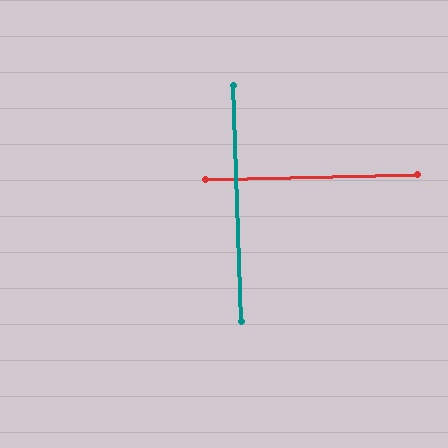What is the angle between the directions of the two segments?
Approximately 90 degrees.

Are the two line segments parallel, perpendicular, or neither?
Perpendicular — they meet at approximately 90°.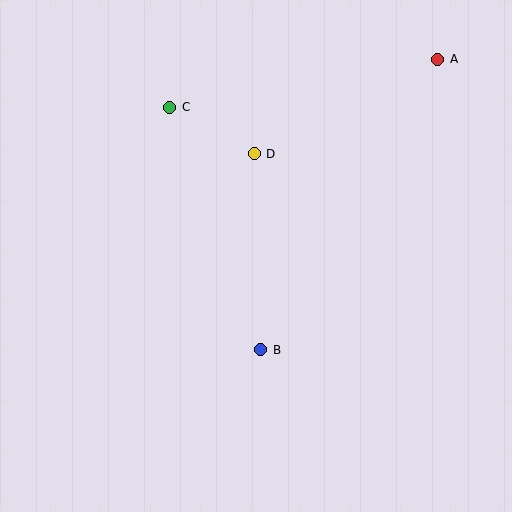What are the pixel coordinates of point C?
Point C is at (170, 107).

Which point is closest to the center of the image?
Point B at (261, 350) is closest to the center.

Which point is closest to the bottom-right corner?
Point B is closest to the bottom-right corner.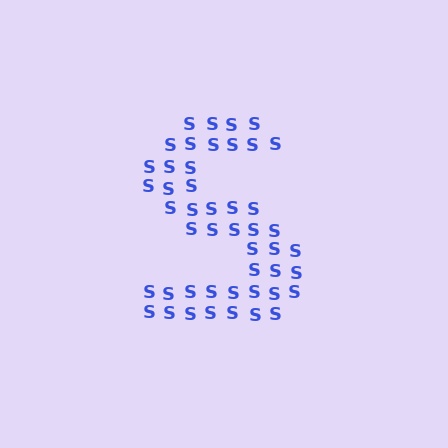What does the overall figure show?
The overall figure shows the letter S.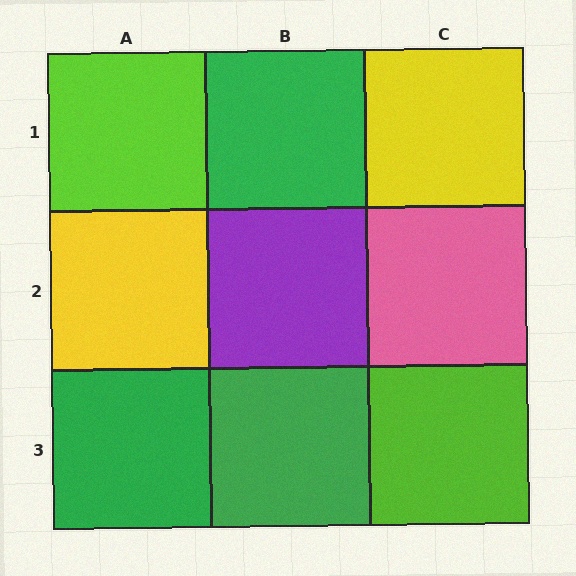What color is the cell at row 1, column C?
Yellow.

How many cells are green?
3 cells are green.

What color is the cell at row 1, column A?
Lime.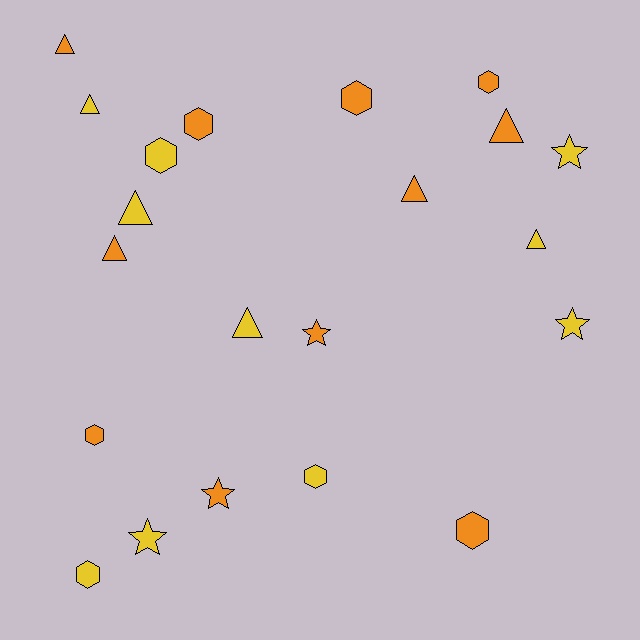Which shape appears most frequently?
Hexagon, with 8 objects.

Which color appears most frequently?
Orange, with 11 objects.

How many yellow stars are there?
There are 3 yellow stars.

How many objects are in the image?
There are 21 objects.